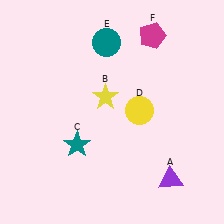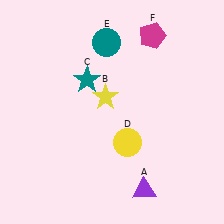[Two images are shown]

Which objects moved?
The objects that moved are: the purple triangle (A), the teal star (C), the yellow circle (D).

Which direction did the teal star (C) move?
The teal star (C) moved up.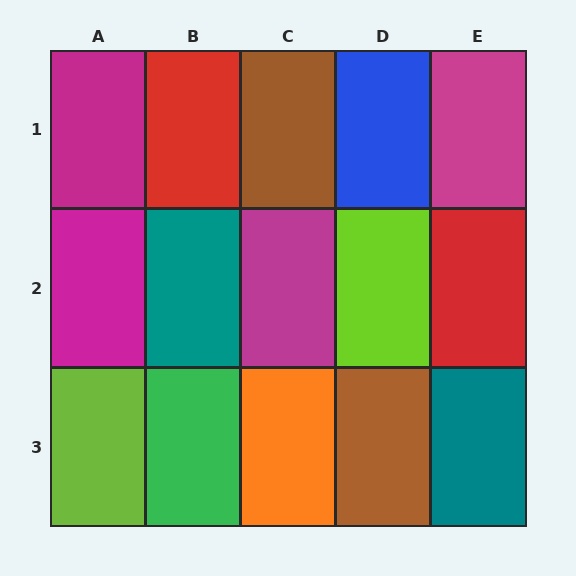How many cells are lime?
2 cells are lime.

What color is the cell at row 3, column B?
Green.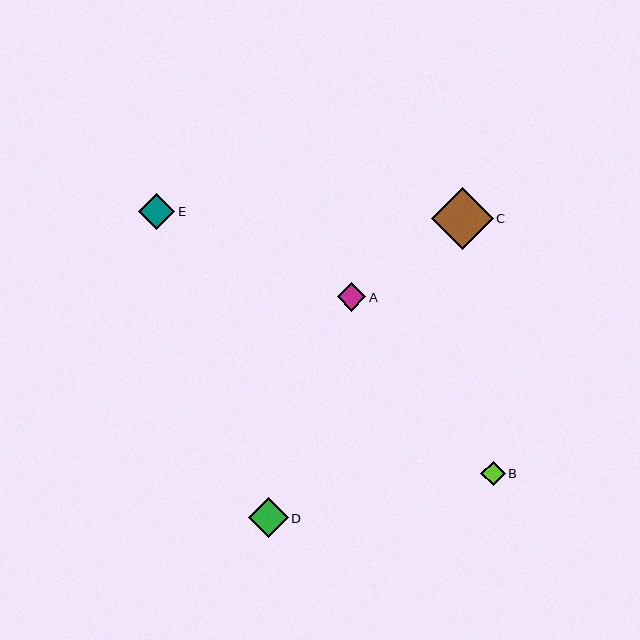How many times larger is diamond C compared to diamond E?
Diamond C is approximately 1.7 times the size of diamond E.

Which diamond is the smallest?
Diamond B is the smallest with a size of approximately 24 pixels.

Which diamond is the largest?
Diamond C is the largest with a size of approximately 62 pixels.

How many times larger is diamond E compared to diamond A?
Diamond E is approximately 1.3 times the size of diamond A.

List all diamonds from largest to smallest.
From largest to smallest: C, D, E, A, B.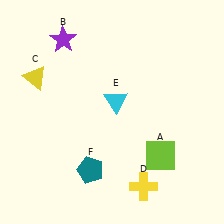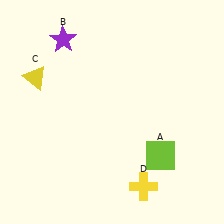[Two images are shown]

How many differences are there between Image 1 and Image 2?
There are 2 differences between the two images.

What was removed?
The cyan triangle (E), the teal pentagon (F) were removed in Image 2.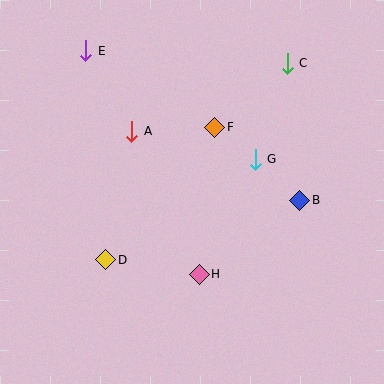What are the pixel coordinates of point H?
Point H is at (199, 275).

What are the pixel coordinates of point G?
Point G is at (255, 159).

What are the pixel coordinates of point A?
Point A is at (132, 131).